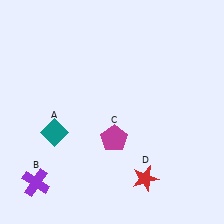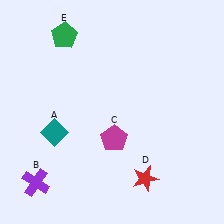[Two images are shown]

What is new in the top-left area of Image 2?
A green pentagon (E) was added in the top-left area of Image 2.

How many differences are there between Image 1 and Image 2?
There is 1 difference between the two images.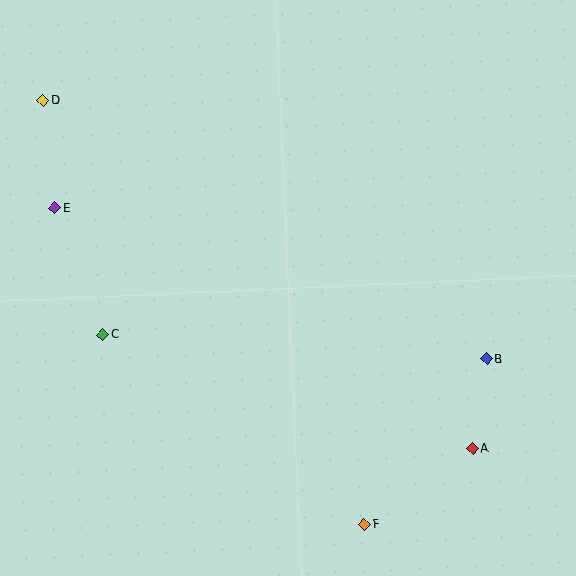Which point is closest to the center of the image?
Point C at (103, 334) is closest to the center.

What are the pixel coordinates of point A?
Point A is at (473, 448).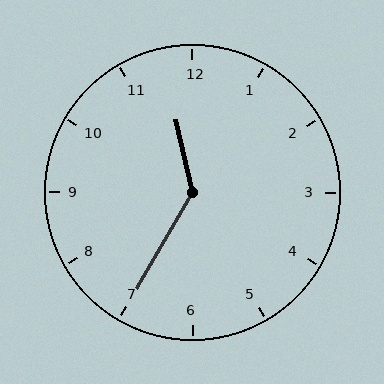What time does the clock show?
11:35.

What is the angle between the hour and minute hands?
Approximately 138 degrees.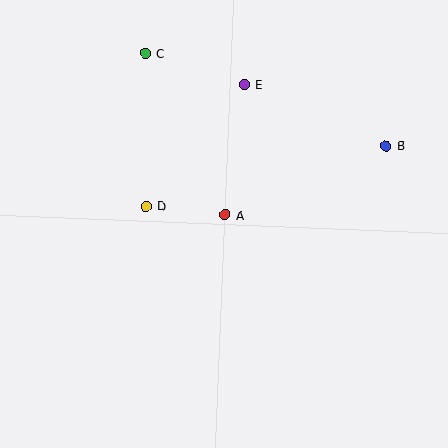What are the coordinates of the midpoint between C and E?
The midpoint between C and E is at (195, 69).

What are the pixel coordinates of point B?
Point B is at (386, 146).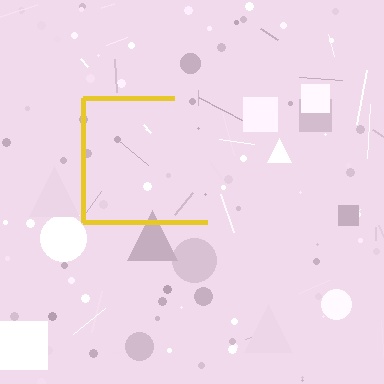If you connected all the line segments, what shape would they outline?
They would outline a square.